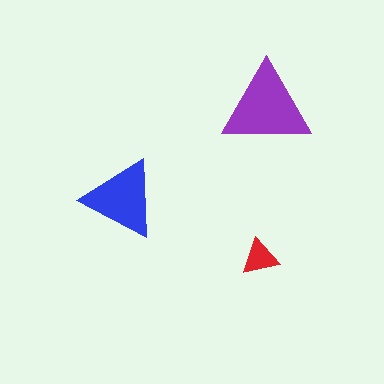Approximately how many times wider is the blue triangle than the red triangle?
About 2 times wider.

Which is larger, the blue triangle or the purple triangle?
The purple one.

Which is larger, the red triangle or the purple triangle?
The purple one.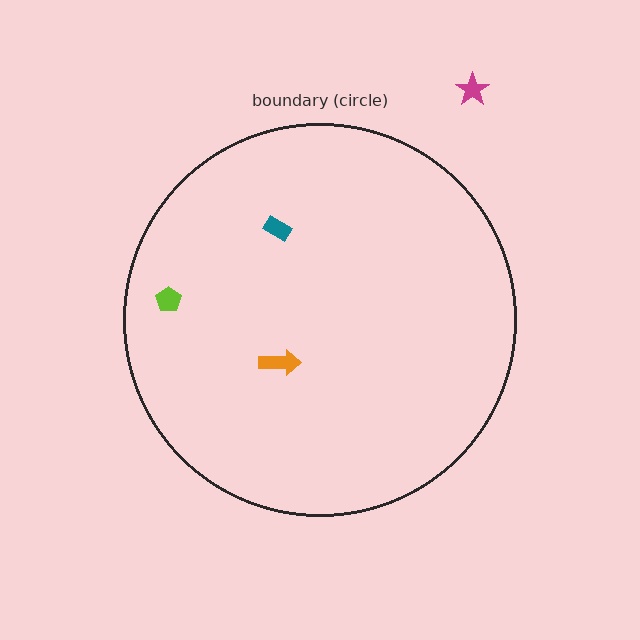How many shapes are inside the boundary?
3 inside, 1 outside.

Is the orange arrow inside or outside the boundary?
Inside.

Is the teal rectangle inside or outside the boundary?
Inside.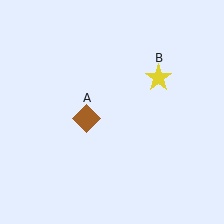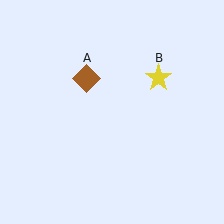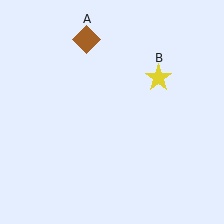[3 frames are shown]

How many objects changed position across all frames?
1 object changed position: brown diamond (object A).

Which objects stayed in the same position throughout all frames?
Yellow star (object B) remained stationary.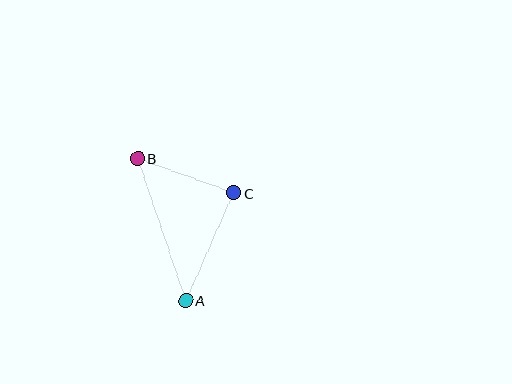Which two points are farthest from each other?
Points A and B are farthest from each other.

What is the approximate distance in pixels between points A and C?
The distance between A and C is approximately 118 pixels.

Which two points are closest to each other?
Points B and C are closest to each other.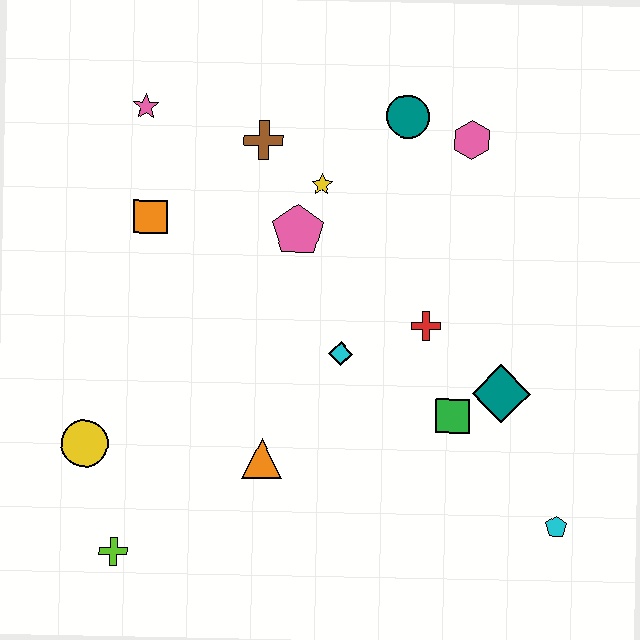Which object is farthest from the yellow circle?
The pink hexagon is farthest from the yellow circle.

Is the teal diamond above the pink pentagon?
No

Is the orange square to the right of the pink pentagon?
No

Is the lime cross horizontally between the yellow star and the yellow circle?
Yes